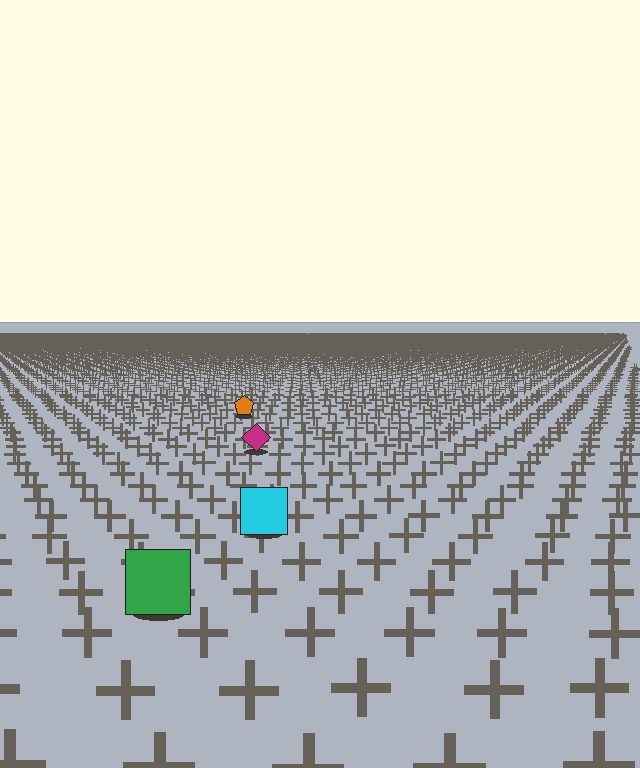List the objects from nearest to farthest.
From nearest to farthest: the green square, the cyan square, the magenta diamond, the orange pentagon.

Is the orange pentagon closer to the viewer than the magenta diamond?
No. The magenta diamond is closer — you can tell from the texture gradient: the ground texture is coarser near it.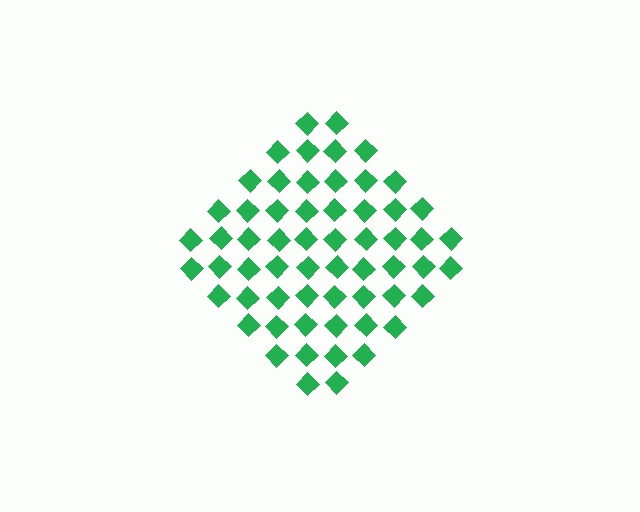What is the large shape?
The large shape is a diamond.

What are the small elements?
The small elements are diamonds.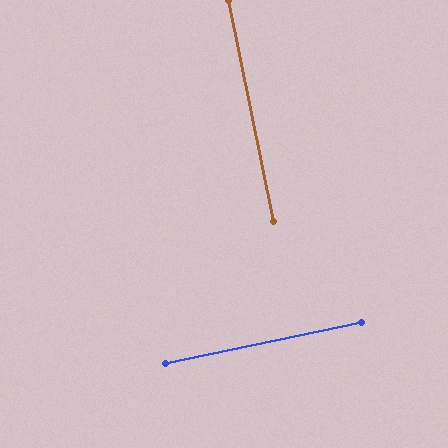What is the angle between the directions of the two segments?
Approximately 90 degrees.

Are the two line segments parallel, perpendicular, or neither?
Perpendicular — they meet at approximately 90°.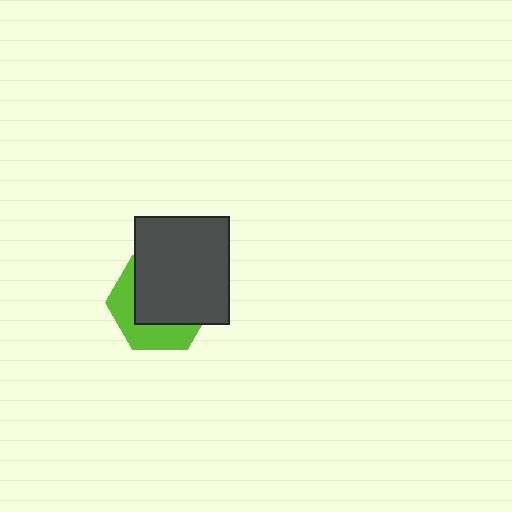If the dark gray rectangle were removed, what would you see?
You would see the complete lime hexagon.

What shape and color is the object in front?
The object in front is a dark gray rectangle.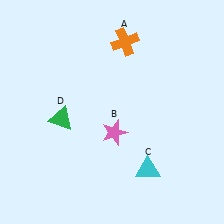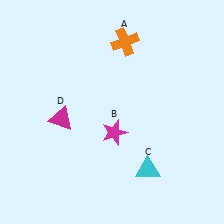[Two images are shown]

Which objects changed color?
B changed from pink to magenta. D changed from green to magenta.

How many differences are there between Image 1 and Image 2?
There are 2 differences between the two images.